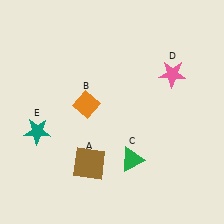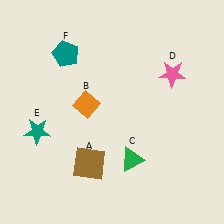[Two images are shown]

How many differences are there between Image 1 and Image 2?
There is 1 difference between the two images.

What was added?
A teal pentagon (F) was added in Image 2.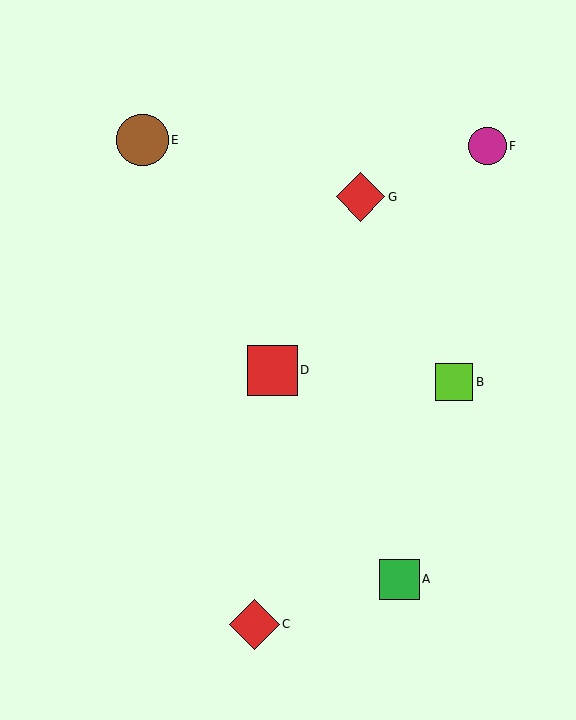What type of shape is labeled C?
Shape C is a red diamond.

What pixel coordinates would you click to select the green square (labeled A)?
Click at (399, 579) to select the green square A.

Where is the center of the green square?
The center of the green square is at (399, 579).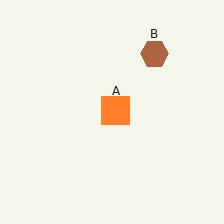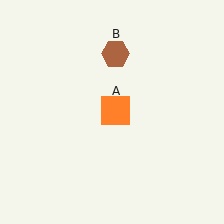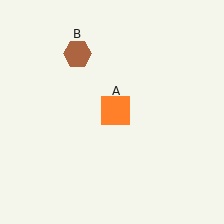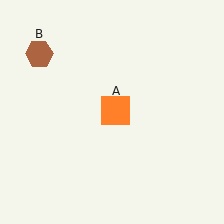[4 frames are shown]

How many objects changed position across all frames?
1 object changed position: brown hexagon (object B).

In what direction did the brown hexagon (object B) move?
The brown hexagon (object B) moved left.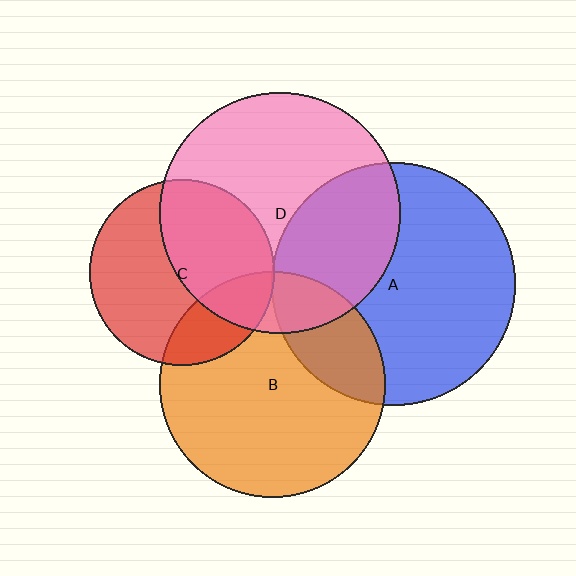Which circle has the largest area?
Circle A (blue).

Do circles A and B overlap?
Yes.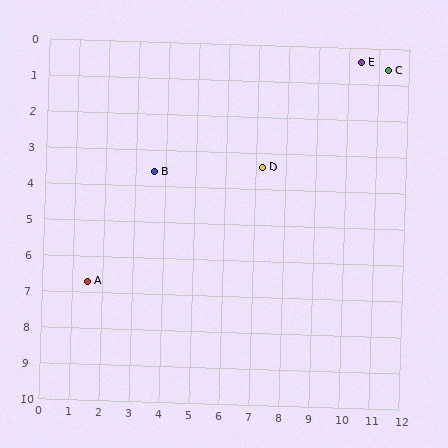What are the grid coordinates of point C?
Point C is at approximately (11.3, 0.6).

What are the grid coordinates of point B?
Point B is at approximately (3.6, 3.6).